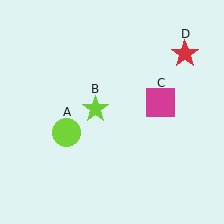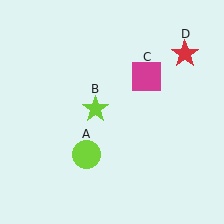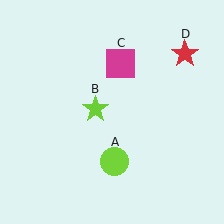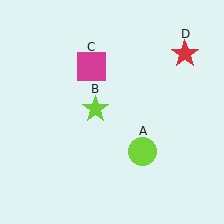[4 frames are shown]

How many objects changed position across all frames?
2 objects changed position: lime circle (object A), magenta square (object C).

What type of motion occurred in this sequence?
The lime circle (object A), magenta square (object C) rotated counterclockwise around the center of the scene.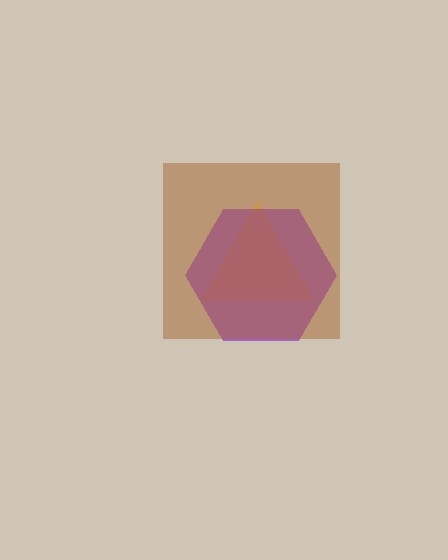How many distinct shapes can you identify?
There are 3 distinct shapes: a yellow triangle, a purple hexagon, a brown square.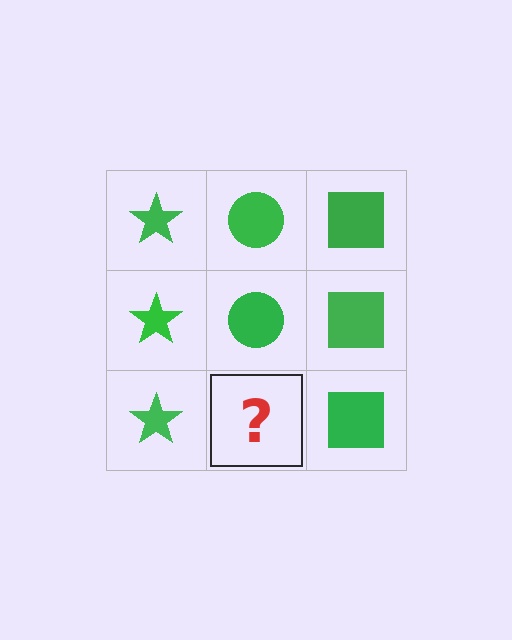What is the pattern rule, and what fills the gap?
The rule is that each column has a consistent shape. The gap should be filled with a green circle.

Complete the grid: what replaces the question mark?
The question mark should be replaced with a green circle.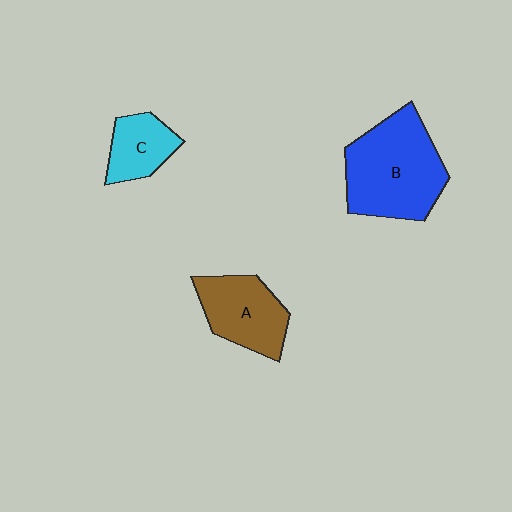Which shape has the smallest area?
Shape C (cyan).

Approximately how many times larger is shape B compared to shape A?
Approximately 1.6 times.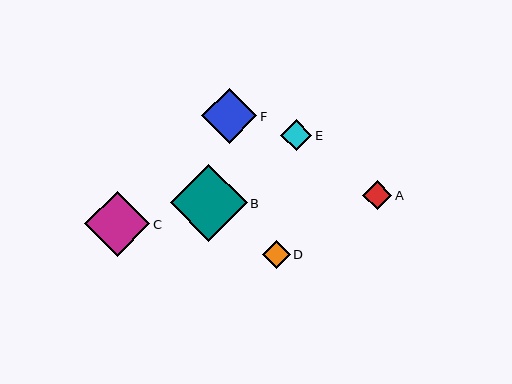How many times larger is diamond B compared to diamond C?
Diamond B is approximately 1.2 times the size of diamond C.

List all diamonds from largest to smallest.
From largest to smallest: B, C, F, E, A, D.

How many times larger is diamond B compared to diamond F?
Diamond B is approximately 1.4 times the size of diamond F.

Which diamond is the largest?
Diamond B is the largest with a size of approximately 77 pixels.